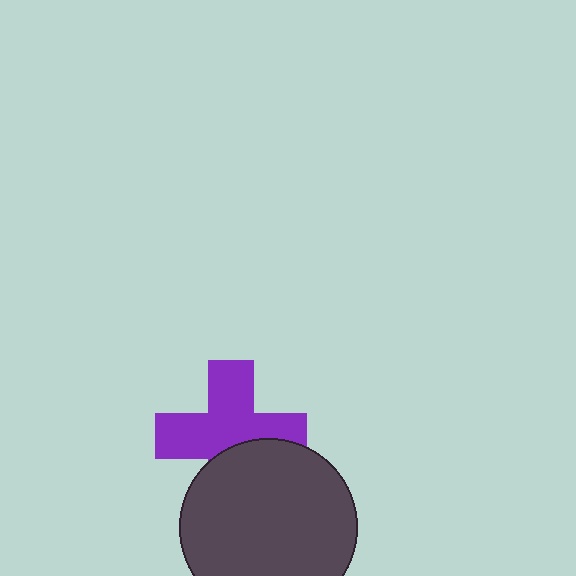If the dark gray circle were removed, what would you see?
You would see the complete purple cross.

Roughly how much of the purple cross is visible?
Most of it is visible (roughly 67%).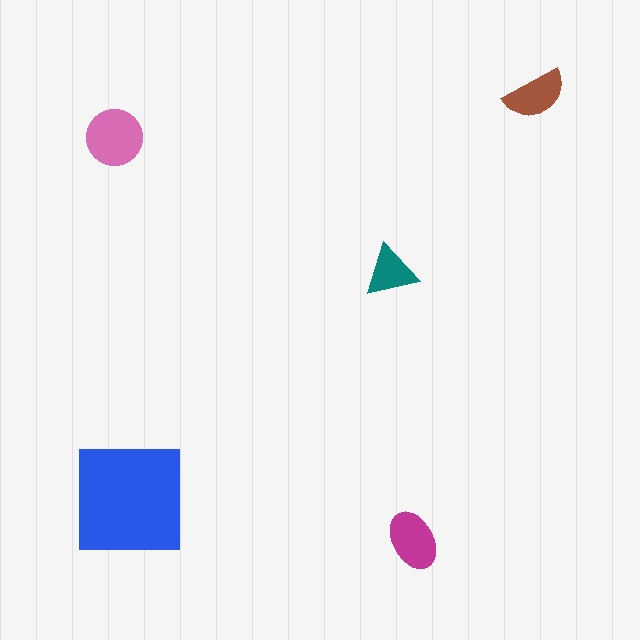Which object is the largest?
The blue square.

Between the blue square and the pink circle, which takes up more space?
The blue square.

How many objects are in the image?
There are 5 objects in the image.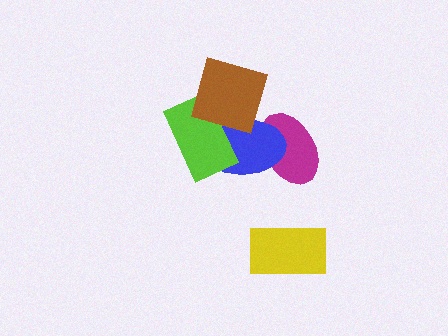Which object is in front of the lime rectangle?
The brown diamond is in front of the lime rectangle.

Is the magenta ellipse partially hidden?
Yes, it is partially covered by another shape.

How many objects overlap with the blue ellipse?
3 objects overlap with the blue ellipse.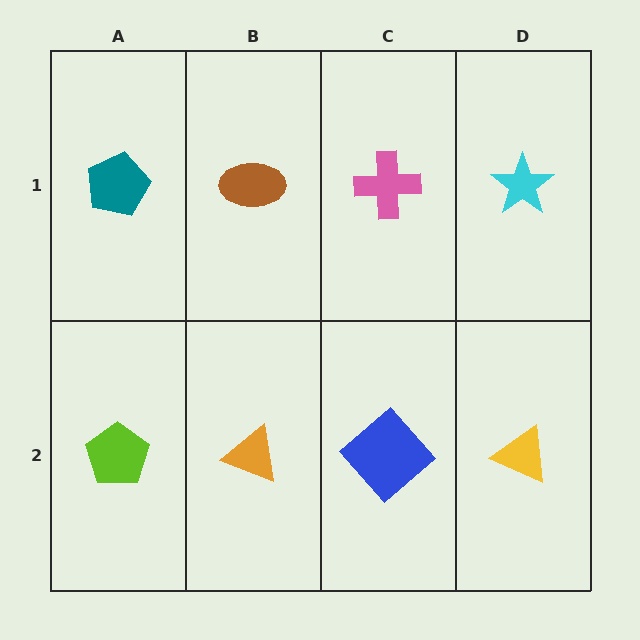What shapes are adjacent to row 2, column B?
A brown ellipse (row 1, column B), a lime pentagon (row 2, column A), a blue diamond (row 2, column C).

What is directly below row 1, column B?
An orange triangle.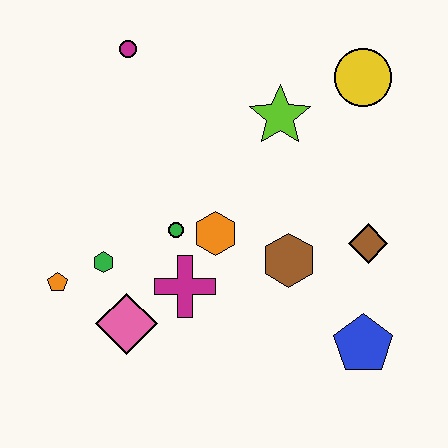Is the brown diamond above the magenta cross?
Yes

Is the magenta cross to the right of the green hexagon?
Yes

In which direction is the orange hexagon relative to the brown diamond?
The orange hexagon is to the left of the brown diamond.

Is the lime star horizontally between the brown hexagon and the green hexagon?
Yes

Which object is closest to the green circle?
The orange hexagon is closest to the green circle.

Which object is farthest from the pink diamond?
The yellow circle is farthest from the pink diamond.